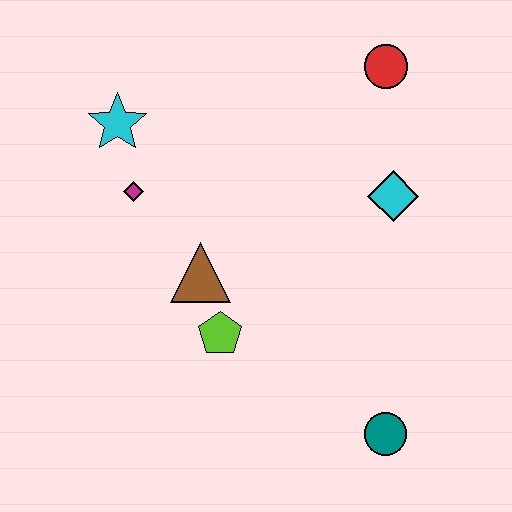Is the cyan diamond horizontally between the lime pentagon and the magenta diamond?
No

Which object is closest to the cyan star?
The magenta diamond is closest to the cyan star.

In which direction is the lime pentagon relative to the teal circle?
The lime pentagon is to the left of the teal circle.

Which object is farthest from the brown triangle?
The red circle is farthest from the brown triangle.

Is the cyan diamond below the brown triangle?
No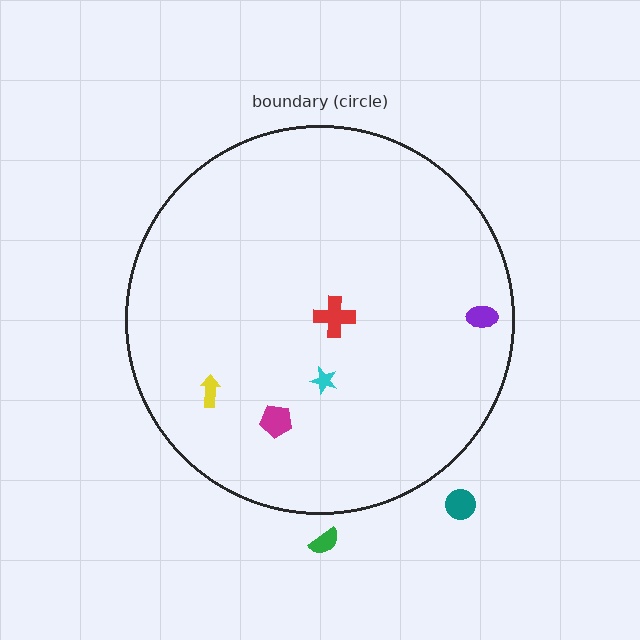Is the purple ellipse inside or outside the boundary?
Inside.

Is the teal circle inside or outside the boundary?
Outside.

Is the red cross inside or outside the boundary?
Inside.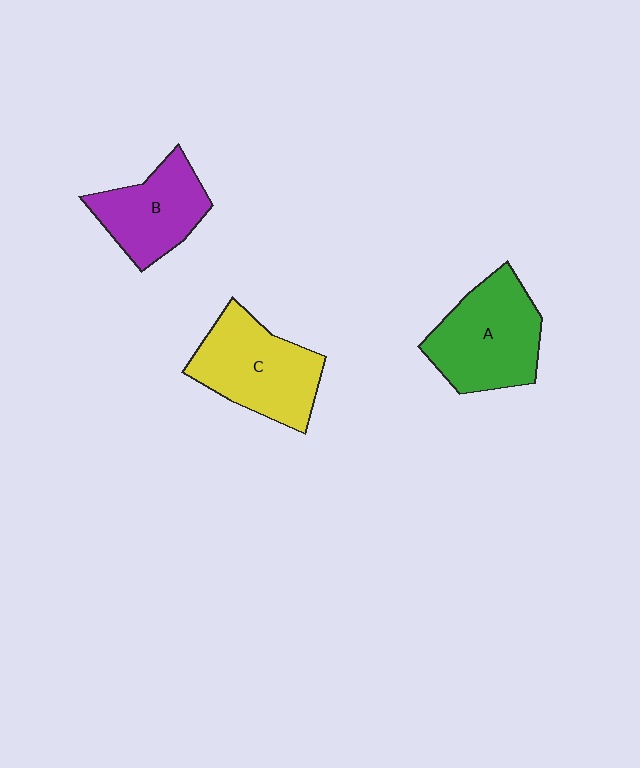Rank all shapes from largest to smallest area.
From largest to smallest: A (green), C (yellow), B (purple).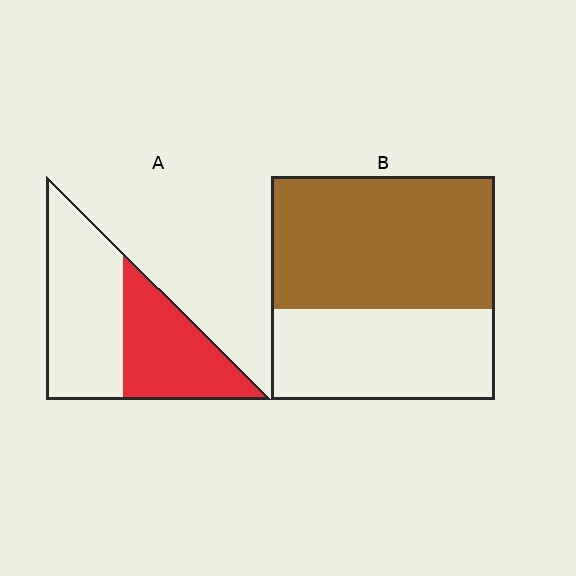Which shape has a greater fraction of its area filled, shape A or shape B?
Shape B.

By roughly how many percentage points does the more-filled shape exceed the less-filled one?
By roughly 15 percentage points (B over A).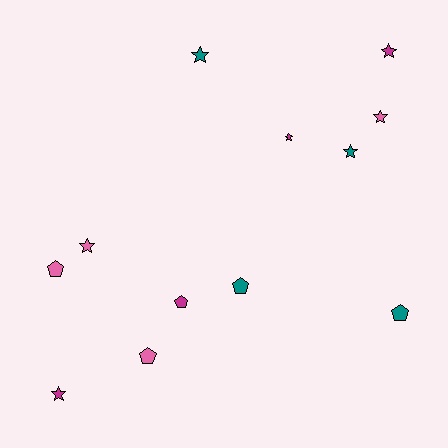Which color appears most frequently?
Magenta, with 4 objects.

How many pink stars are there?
There are 2 pink stars.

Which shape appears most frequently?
Star, with 7 objects.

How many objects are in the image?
There are 12 objects.